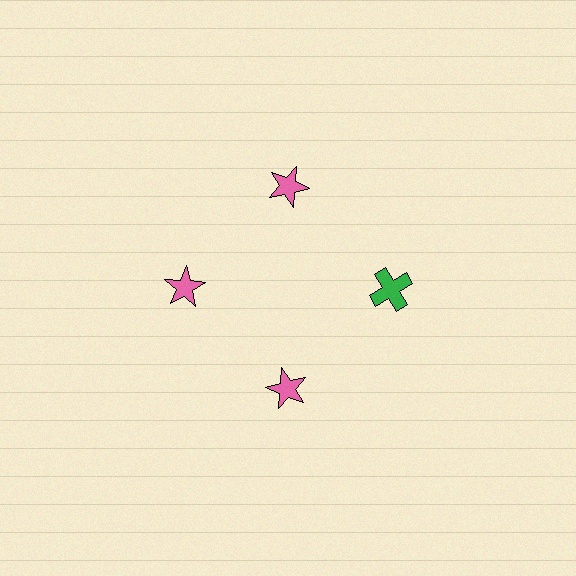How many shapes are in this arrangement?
There are 4 shapes arranged in a ring pattern.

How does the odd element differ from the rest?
It differs in both color (green instead of pink) and shape (cross instead of star).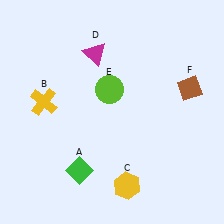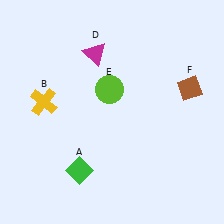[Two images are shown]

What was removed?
The yellow hexagon (C) was removed in Image 2.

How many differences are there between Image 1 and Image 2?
There is 1 difference between the two images.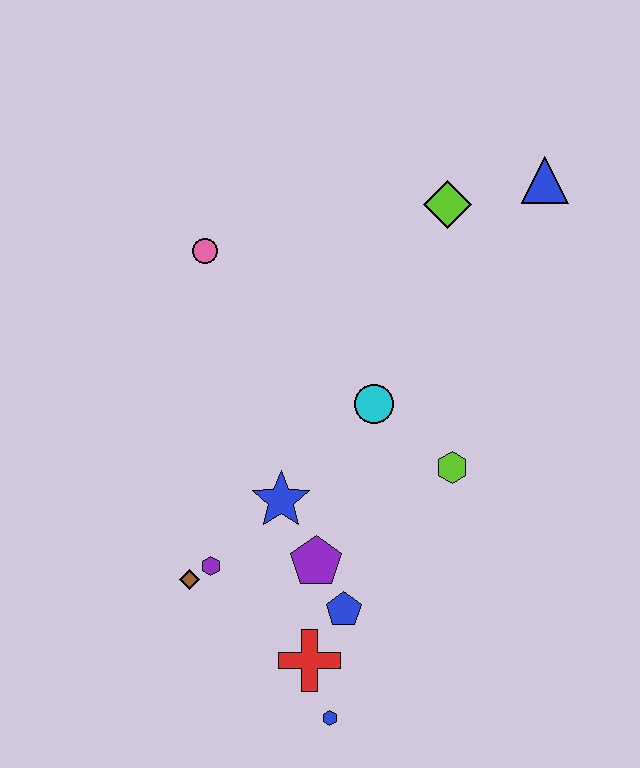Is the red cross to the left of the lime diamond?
Yes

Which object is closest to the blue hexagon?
The red cross is closest to the blue hexagon.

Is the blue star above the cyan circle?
No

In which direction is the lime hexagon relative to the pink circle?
The lime hexagon is to the right of the pink circle.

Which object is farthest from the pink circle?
The blue hexagon is farthest from the pink circle.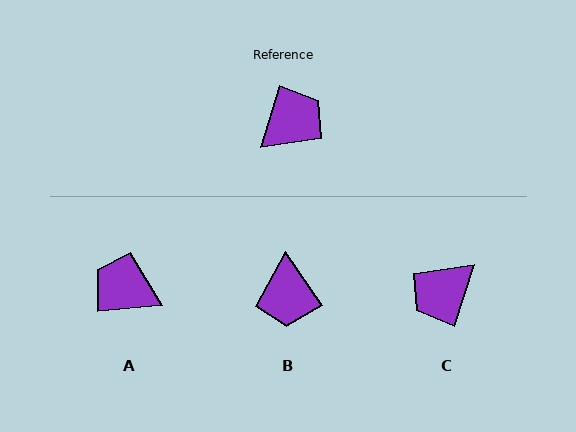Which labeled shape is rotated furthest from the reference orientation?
C, about 179 degrees away.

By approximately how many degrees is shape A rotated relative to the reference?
Approximately 112 degrees counter-clockwise.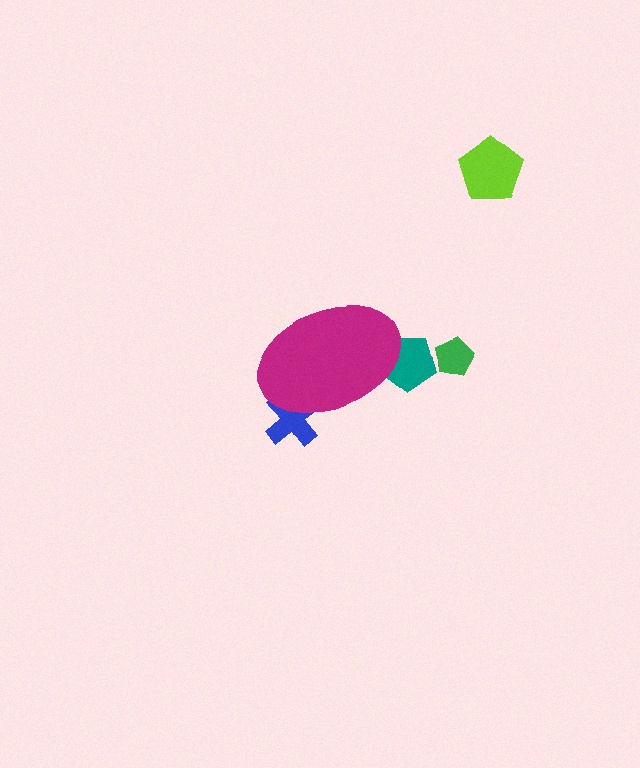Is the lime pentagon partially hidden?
No, the lime pentagon is fully visible.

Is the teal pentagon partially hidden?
Yes, the teal pentagon is partially hidden behind the magenta ellipse.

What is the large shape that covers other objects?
A magenta ellipse.